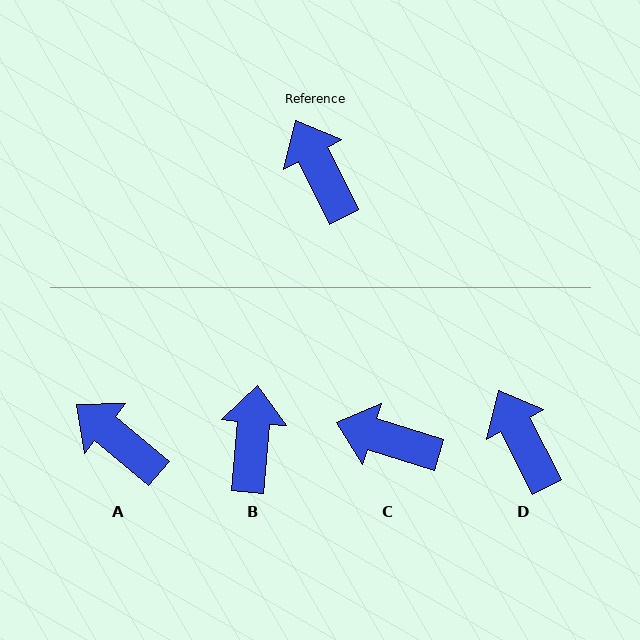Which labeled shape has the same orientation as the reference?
D.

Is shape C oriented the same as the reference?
No, it is off by about 46 degrees.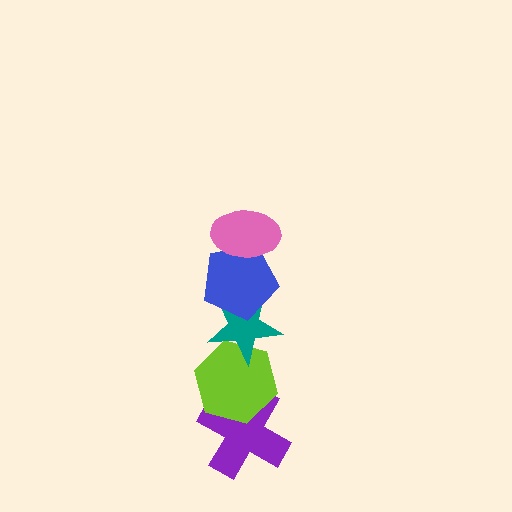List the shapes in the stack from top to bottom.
From top to bottom: the pink ellipse, the blue pentagon, the teal star, the lime hexagon, the purple cross.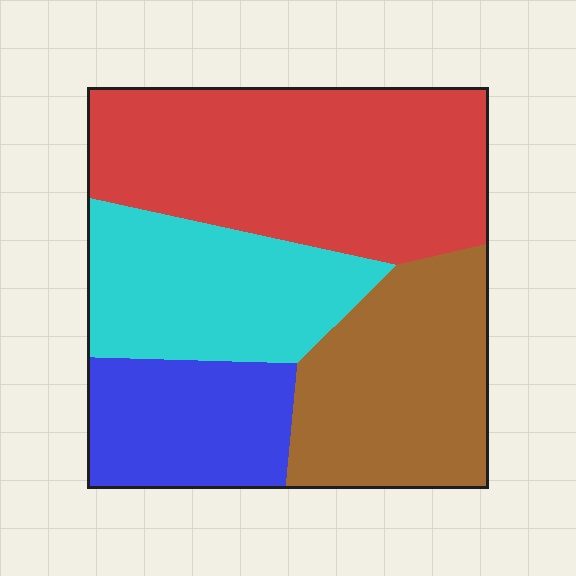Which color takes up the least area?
Blue, at roughly 15%.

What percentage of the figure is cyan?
Cyan takes up about one fifth (1/5) of the figure.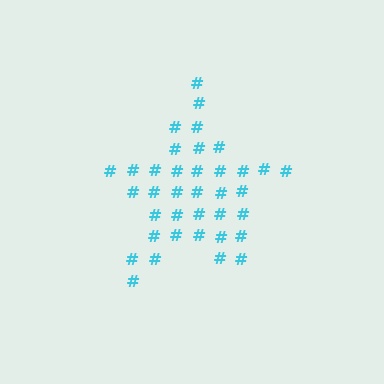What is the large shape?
The large shape is a star.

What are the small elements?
The small elements are hash symbols.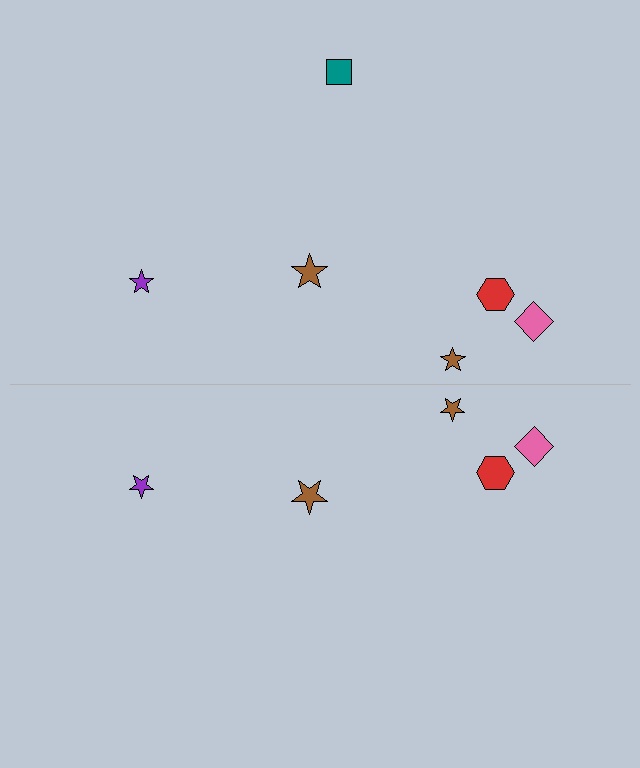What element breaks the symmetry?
A teal square is missing from the bottom side.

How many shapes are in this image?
There are 11 shapes in this image.